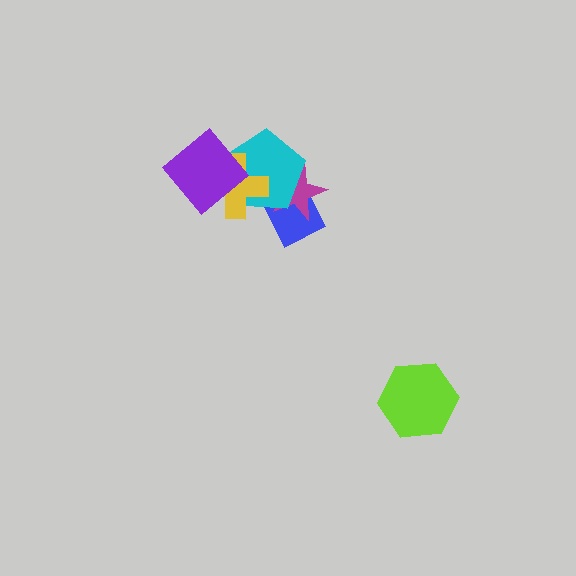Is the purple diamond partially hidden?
No, no other shape covers it.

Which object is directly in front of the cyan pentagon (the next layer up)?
The yellow cross is directly in front of the cyan pentagon.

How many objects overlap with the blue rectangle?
3 objects overlap with the blue rectangle.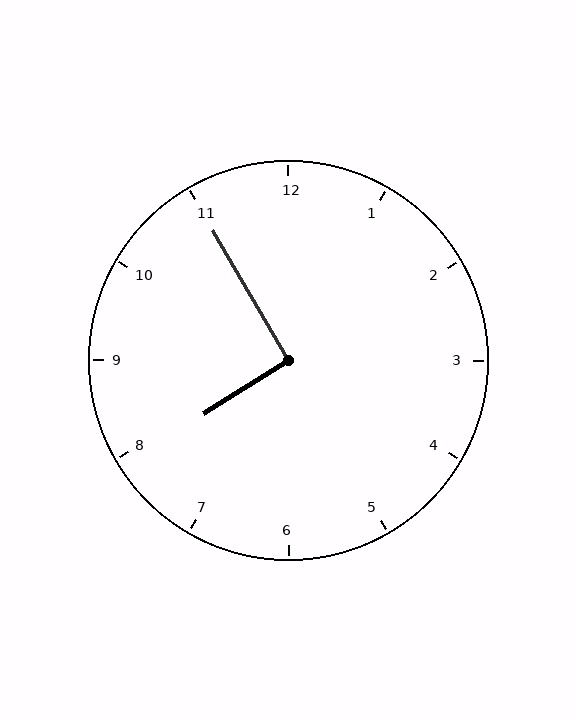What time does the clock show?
7:55.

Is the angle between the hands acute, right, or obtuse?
It is right.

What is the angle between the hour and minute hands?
Approximately 92 degrees.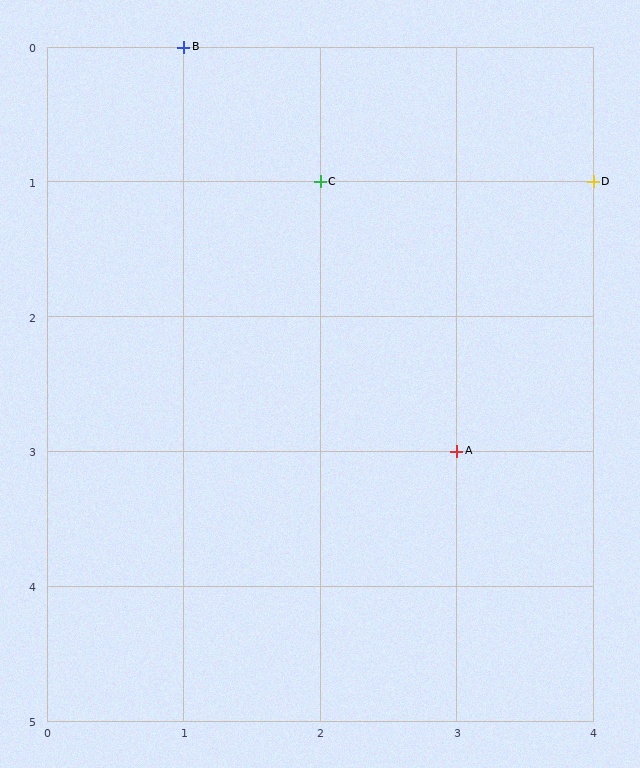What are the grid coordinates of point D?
Point D is at grid coordinates (4, 1).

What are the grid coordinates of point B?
Point B is at grid coordinates (1, 0).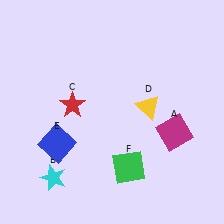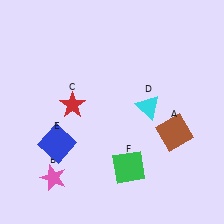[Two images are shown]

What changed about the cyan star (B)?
In Image 1, B is cyan. In Image 2, it changed to pink.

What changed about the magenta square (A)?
In Image 1, A is magenta. In Image 2, it changed to brown.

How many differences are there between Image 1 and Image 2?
There are 3 differences between the two images.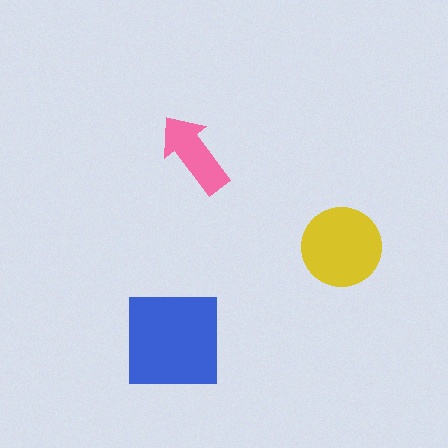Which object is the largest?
The blue square.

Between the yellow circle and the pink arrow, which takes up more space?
The yellow circle.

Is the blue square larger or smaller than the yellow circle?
Larger.